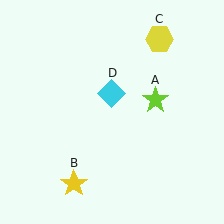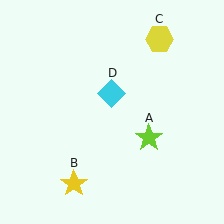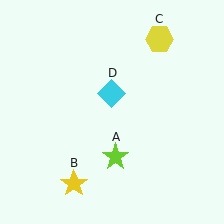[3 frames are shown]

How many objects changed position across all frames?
1 object changed position: lime star (object A).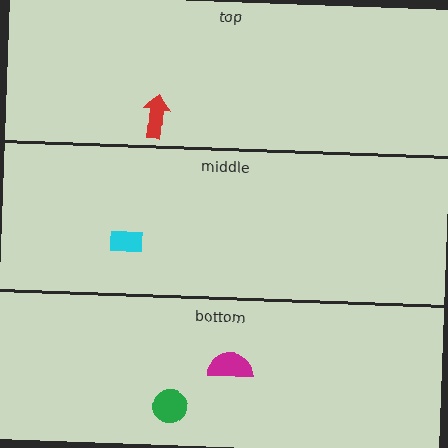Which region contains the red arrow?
The top region.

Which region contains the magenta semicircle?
The bottom region.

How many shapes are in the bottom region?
2.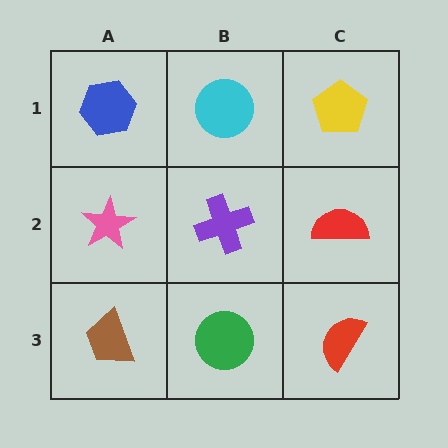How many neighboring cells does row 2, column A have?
3.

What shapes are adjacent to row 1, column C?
A red semicircle (row 2, column C), a cyan circle (row 1, column B).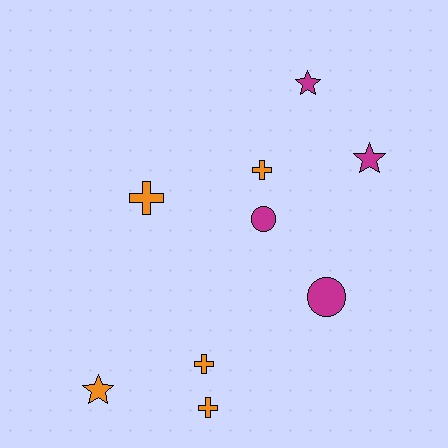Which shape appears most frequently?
Cross, with 4 objects.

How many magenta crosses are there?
There are no magenta crosses.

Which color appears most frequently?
Orange, with 5 objects.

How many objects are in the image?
There are 9 objects.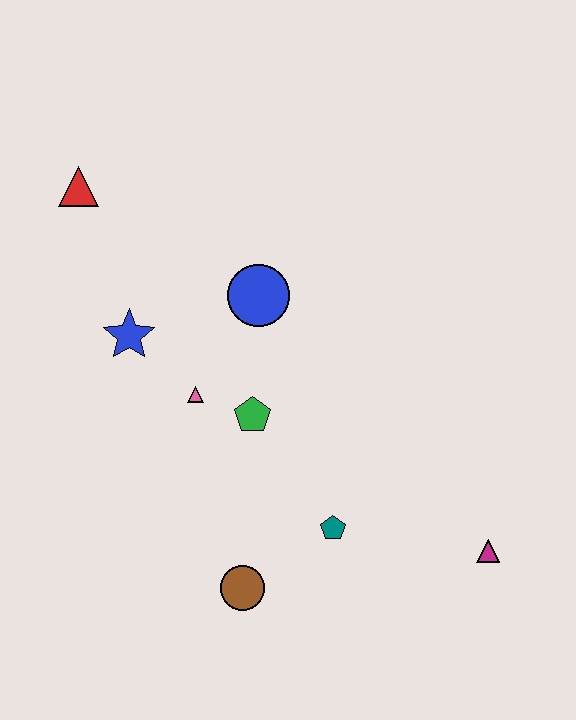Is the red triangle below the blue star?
No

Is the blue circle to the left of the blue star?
No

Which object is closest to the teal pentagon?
The brown circle is closest to the teal pentagon.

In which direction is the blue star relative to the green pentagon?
The blue star is to the left of the green pentagon.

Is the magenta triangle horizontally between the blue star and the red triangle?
No